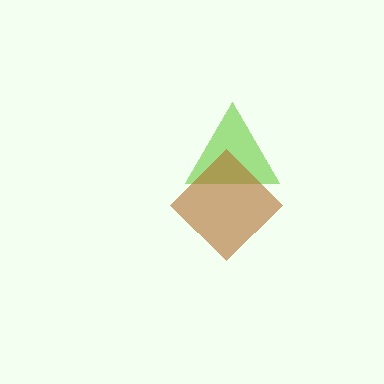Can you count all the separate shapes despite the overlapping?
Yes, there are 2 separate shapes.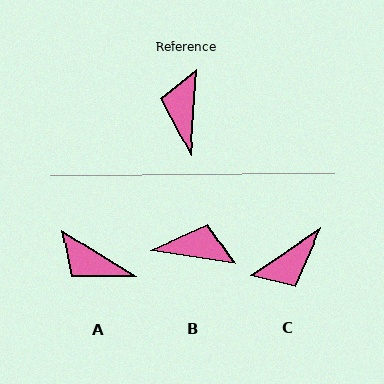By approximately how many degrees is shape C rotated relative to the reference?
Approximately 128 degrees counter-clockwise.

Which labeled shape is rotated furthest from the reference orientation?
C, about 128 degrees away.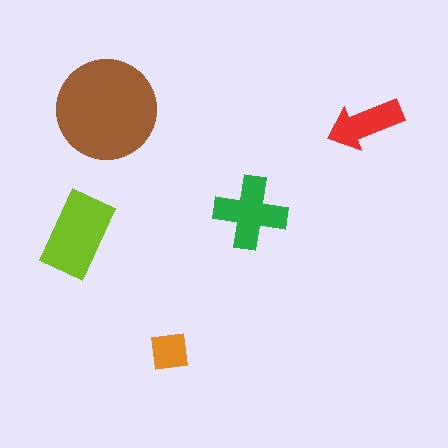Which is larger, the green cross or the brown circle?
The brown circle.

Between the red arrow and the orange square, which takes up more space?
The red arrow.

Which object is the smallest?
The orange square.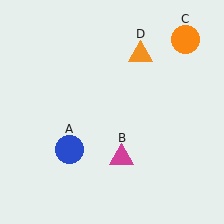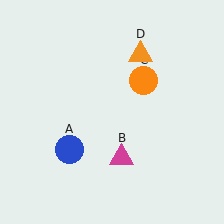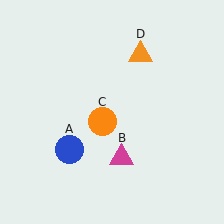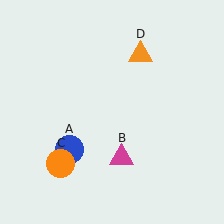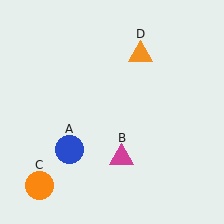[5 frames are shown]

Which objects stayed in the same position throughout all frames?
Blue circle (object A) and magenta triangle (object B) and orange triangle (object D) remained stationary.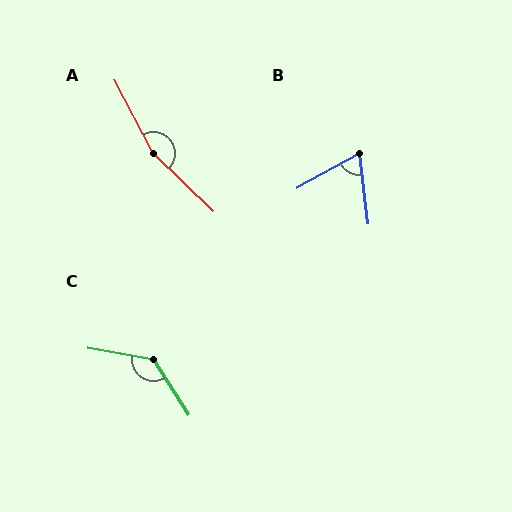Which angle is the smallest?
B, at approximately 68 degrees.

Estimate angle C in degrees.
Approximately 133 degrees.